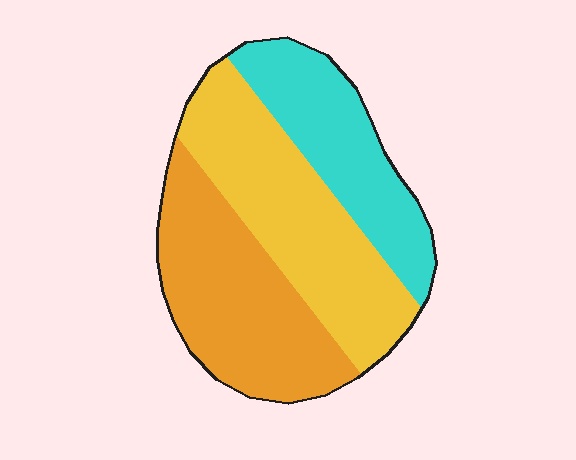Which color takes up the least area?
Cyan, at roughly 25%.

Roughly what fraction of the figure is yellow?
Yellow covers 38% of the figure.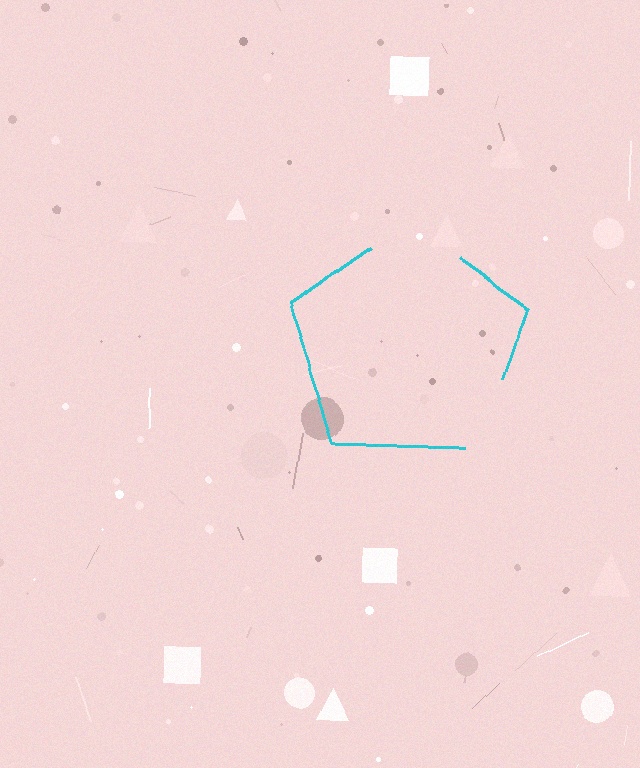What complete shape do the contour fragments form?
The contour fragments form a pentagon.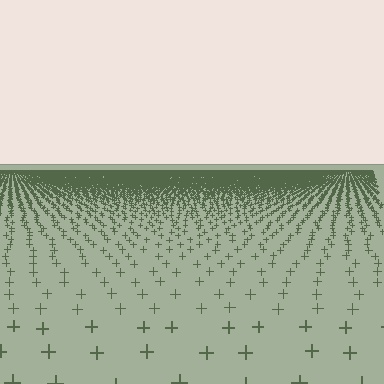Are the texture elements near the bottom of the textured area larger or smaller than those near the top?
Larger. Near the bottom, elements are closer to the viewer and appear at a bigger on-screen size.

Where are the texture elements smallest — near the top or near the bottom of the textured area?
Near the top.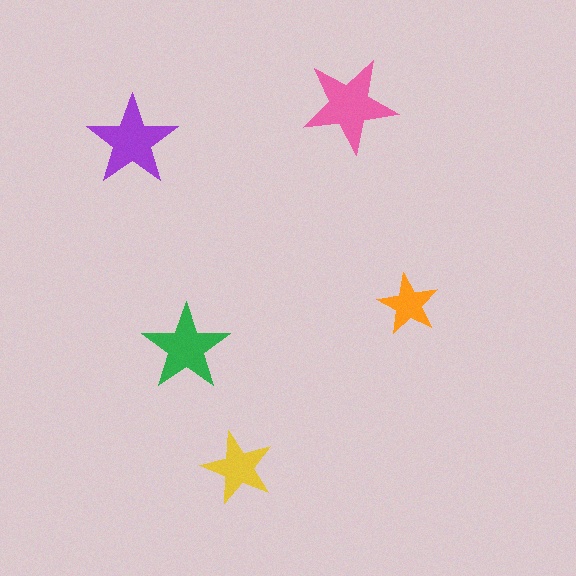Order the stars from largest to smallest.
the pink one, the purple one, the green one, the yellow one, the orange one.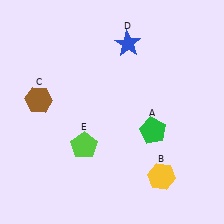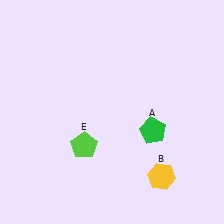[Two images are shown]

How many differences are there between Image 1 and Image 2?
There are 2 differences between the two images.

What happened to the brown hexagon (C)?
The brown hexagon (C) was removed in Image 2. It was in the top-left area of Image 1.